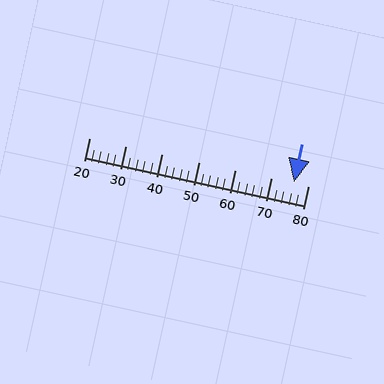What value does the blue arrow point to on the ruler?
The blue arrow points to approximately 76.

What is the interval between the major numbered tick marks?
The major tick marks are spaced 10 units apart.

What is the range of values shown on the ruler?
The ruler shows values from 20 to 80.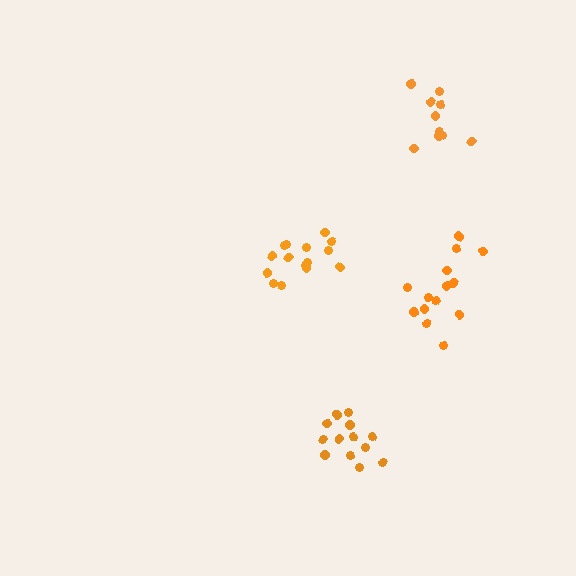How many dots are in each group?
Group 1: 15 dots, Group 2: 14 dots, Group 3: 13 dots, Group 4: 10 dots (52 total).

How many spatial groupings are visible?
There are 4 spatial groupings.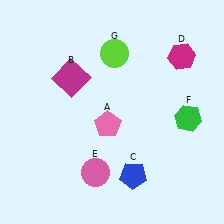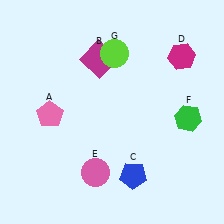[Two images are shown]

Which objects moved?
The objects that moved are: the pink pentagon (A), the magenta square (B).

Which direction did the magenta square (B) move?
The magenta square (B) moved right.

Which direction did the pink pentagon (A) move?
The pink pentagon (A) moved left.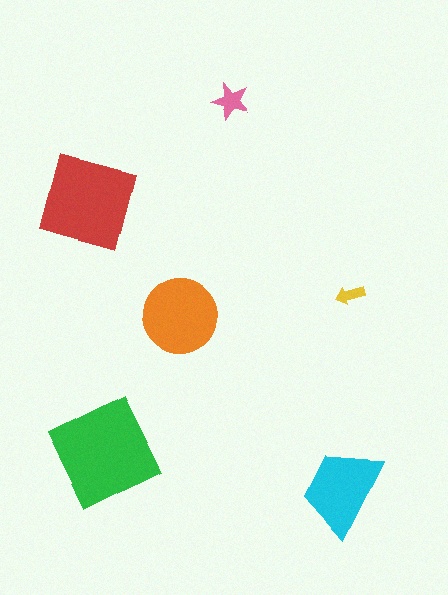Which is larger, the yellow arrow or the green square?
The green square.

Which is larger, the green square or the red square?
The green square.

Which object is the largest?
The green square.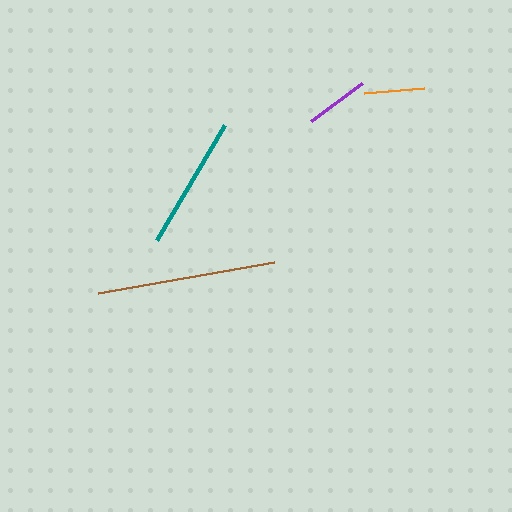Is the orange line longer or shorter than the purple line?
The purple line is longer than the orange line.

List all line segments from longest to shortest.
From longest to shortest: brown, teal, purple, orange.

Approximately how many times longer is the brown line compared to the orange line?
The brown line is approximately 3.0 times the length of the orange line.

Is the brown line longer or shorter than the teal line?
The brown line is longer than the teal line.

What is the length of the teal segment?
The teal segment is approximately 134 pixels long.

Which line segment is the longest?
The brown line is the longest at approximately 179 pixels.